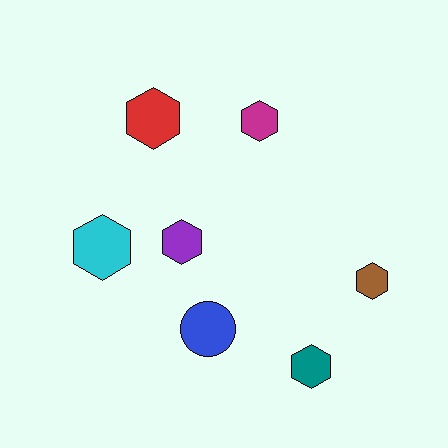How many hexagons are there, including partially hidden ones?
There are 6 hexagons.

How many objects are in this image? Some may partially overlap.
There are 7 objects.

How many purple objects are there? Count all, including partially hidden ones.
There is 1 purple object.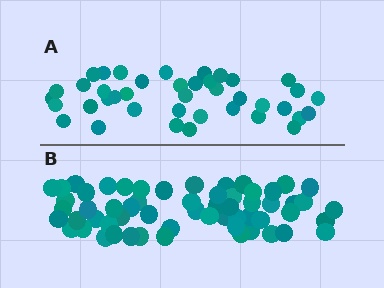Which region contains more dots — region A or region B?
Region B (the bottom region) has more dots.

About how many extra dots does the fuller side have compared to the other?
Region B has approximately 20 more dots than region A.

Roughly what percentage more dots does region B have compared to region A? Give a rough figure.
About 50% more.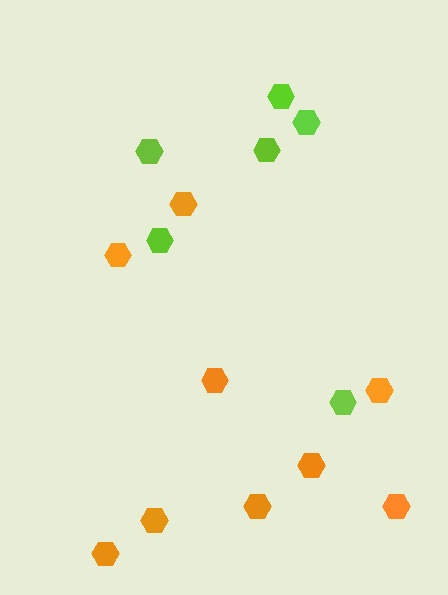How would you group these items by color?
There are 2 groups: one group of orange hexagons (9) and one group of lime hexagons (6).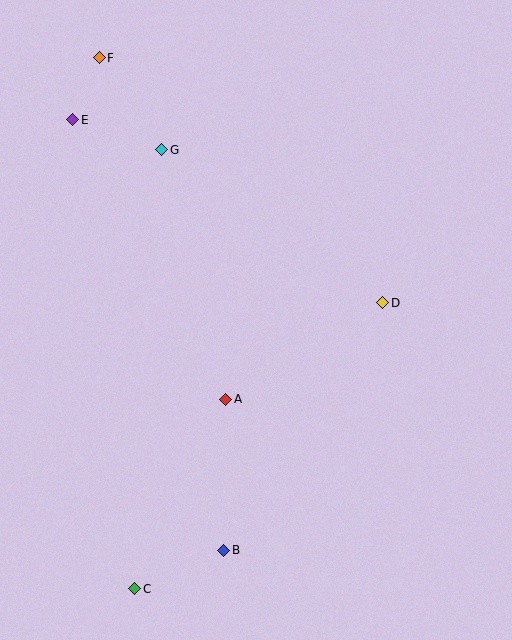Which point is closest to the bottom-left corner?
Point C is closest to the bottom-left corner.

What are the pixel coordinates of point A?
Point A is at (226, 399).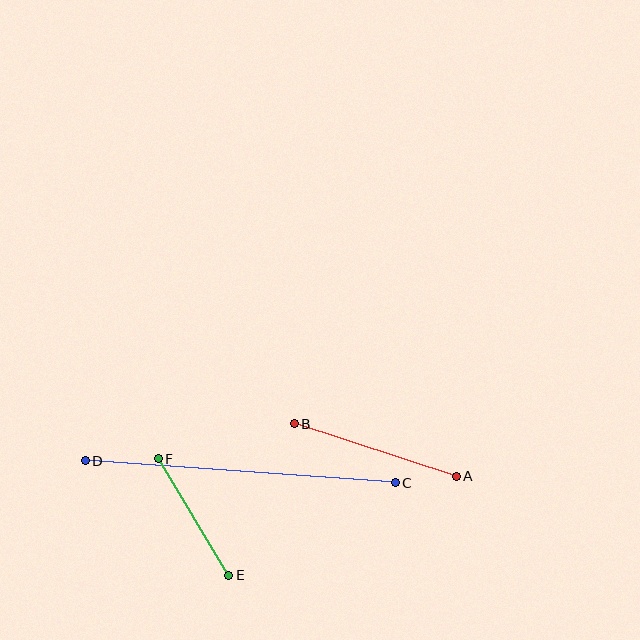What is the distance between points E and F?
The distance is approximately 136 pixels.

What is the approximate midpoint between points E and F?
The midpoint is at approximately (193, 517) pixels.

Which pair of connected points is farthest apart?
Points C and D are farthest apart.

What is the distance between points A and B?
The distance is approximately 171 pixels.